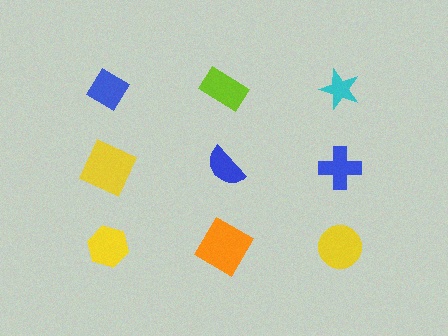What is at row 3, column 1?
A yellow hexagon.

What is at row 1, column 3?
A cyan star.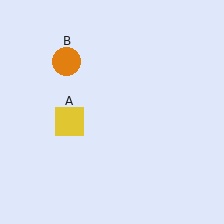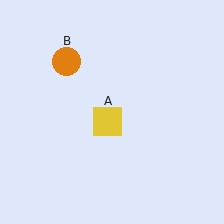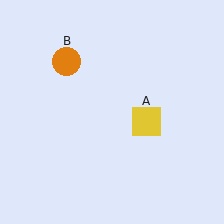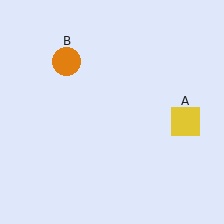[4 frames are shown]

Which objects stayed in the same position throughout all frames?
Orange circle (object B) remained stationary.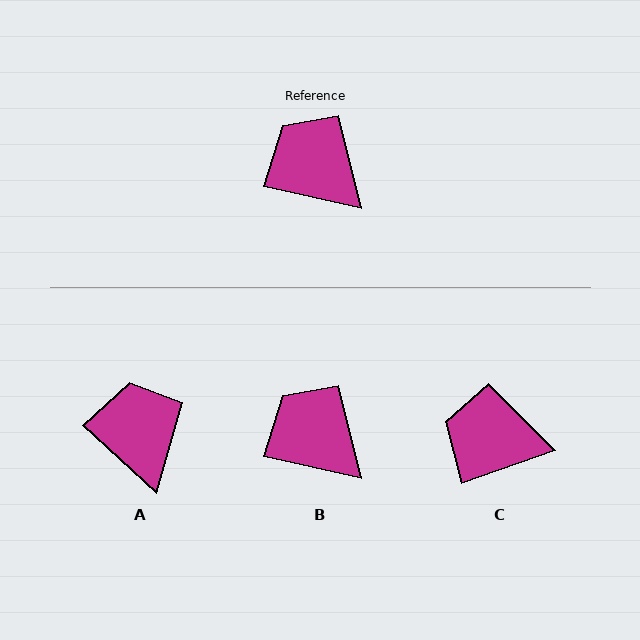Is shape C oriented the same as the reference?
No, it is off by about 32 degrees.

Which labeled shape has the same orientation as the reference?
B.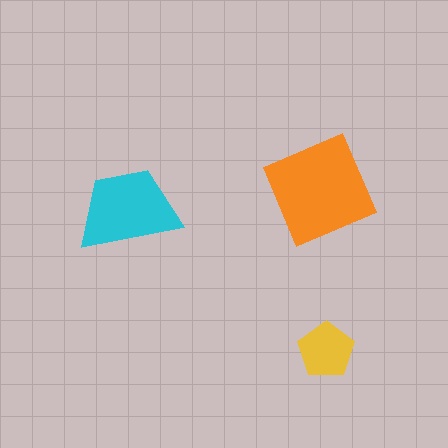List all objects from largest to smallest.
The orange diamond, the cyan trapezoid, the yellow pentagon.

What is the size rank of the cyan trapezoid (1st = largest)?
2nd.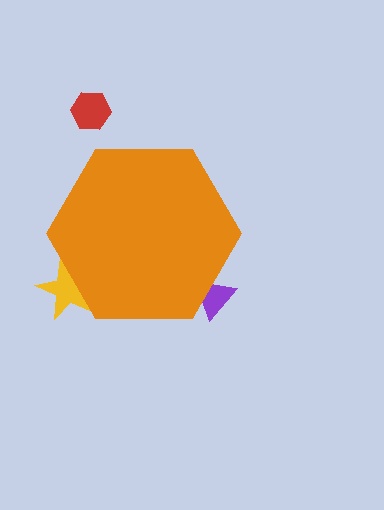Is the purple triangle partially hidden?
Yes, the purple triangle is partially hidden behind the orange hexagon.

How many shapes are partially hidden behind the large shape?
2 shapes are partially hidden.